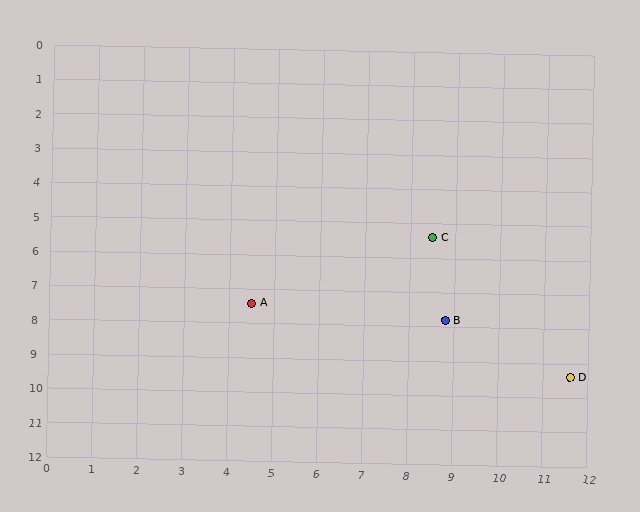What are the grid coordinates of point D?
Point D is at approximately (11.6, 9.4).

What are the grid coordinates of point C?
Point C is at approximately (8.5, 5.4).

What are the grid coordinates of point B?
Point B is at approximately (8.8, 7.8).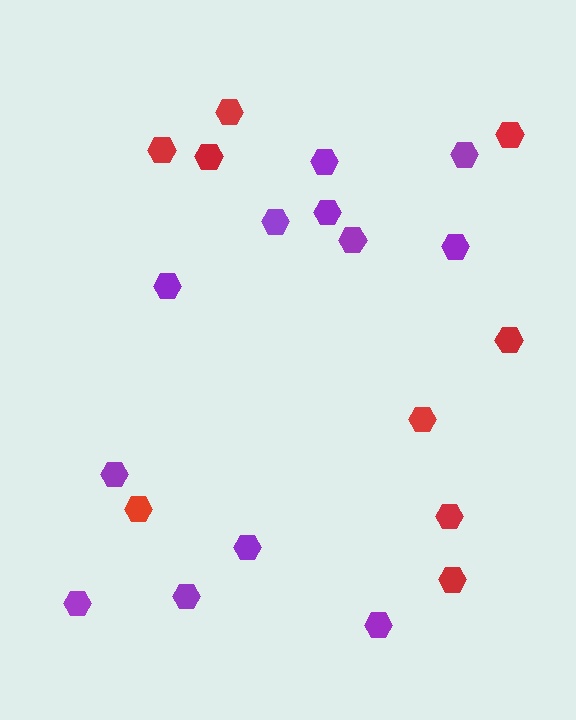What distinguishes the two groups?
There are 2 groups: one group of red hexagons (9) and one group of purple hexagons (12).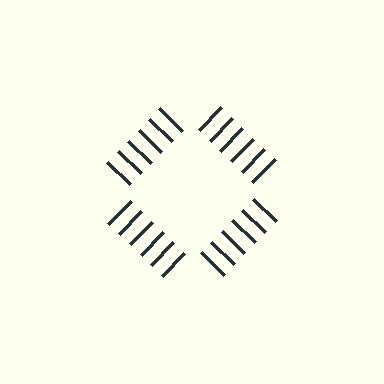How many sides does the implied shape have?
4 sides — the line-ends trace a square.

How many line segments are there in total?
24 — 6 along each of the 4 edges.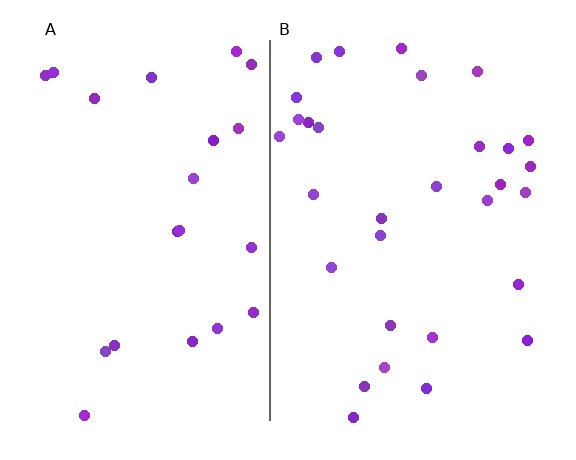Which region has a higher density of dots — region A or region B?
B (the right).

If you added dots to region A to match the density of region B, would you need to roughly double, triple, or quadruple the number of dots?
Approximately double.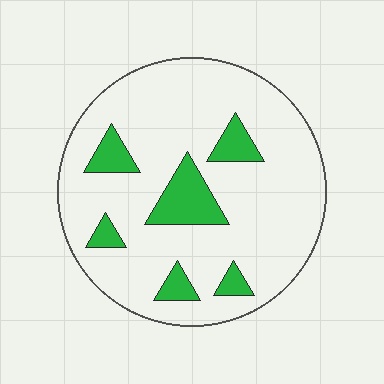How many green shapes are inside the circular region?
6.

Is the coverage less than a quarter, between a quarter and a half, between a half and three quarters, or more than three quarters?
Less than a quarter.